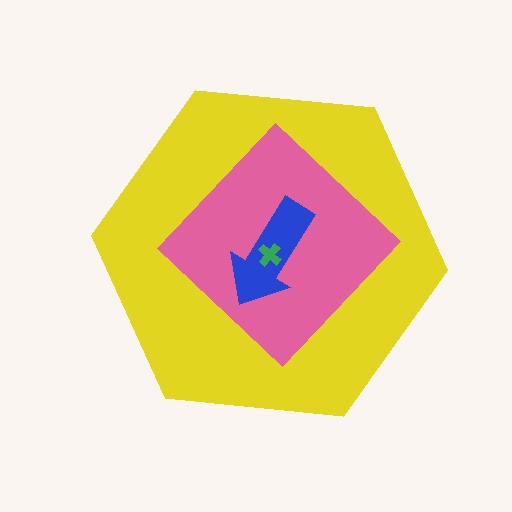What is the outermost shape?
The yellow hexagon.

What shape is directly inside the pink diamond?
The blue arrow.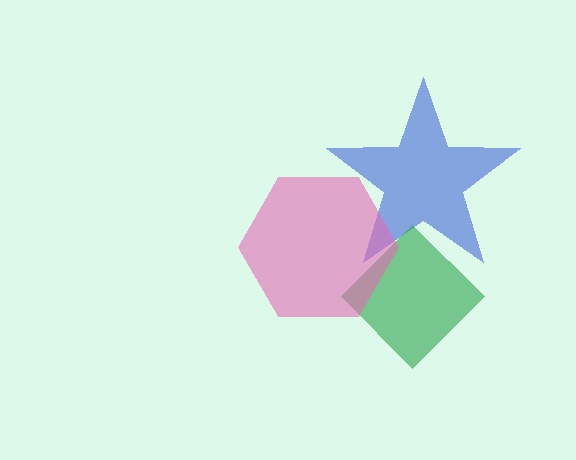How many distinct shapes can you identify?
There are 3 distinct shapes: a blue star, a green diamond, a pink hexagon.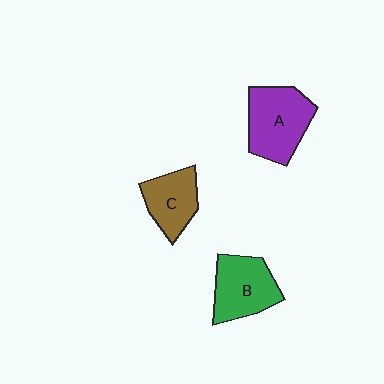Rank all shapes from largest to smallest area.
From largest to smallest: A (purple), B (green), C (brown).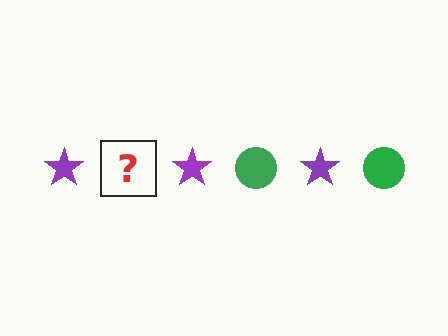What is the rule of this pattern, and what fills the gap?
The rule is that the pattern alternates between purple star and green circle. The gap should be filled with a green circle.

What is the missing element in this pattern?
The missing element is a green circle.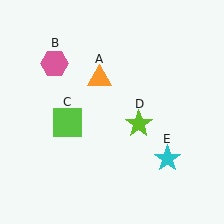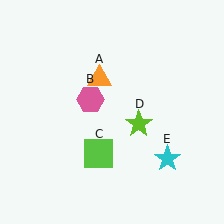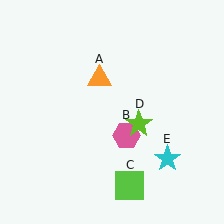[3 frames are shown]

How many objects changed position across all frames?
2 objects changed position: pink hexagon (object B), lime square (object C).